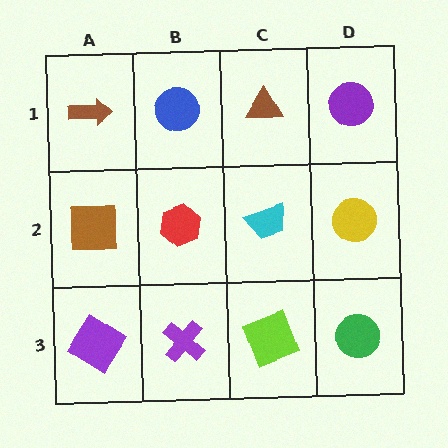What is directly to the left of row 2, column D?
A cyan trapezoid.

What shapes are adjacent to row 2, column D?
A purple circle (row 1, column D), a green circle (row 3, column D), a cyan trapezoid (row 2, column C).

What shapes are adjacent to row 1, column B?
A red hexagon (row 2, column B), a brown arrow (row 1, column A), a brown triangle (row 1, column C).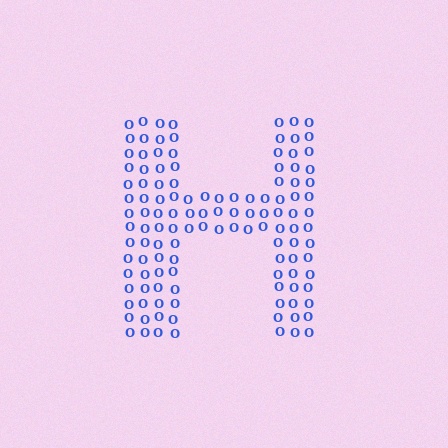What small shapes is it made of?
It is made of small letter O's.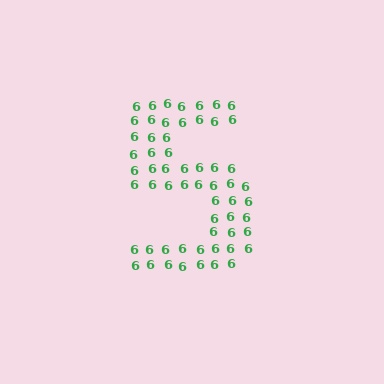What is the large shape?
The large shape is the digit 5.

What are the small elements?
The small elements are digit 6's.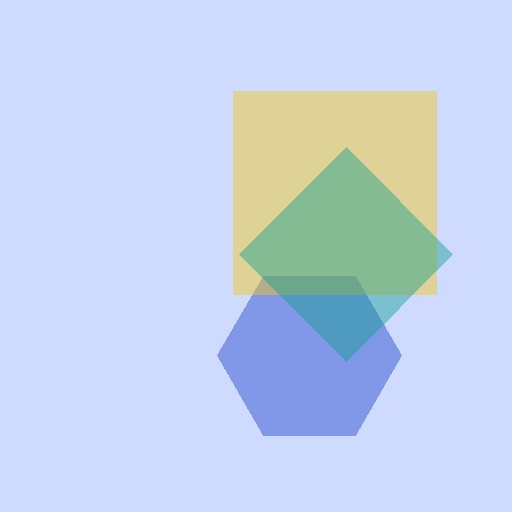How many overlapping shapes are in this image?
There are 3 overlapping shapes in the image.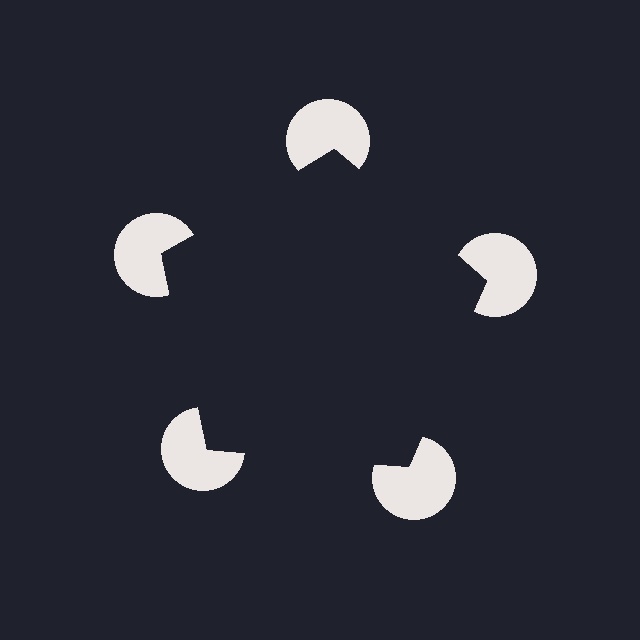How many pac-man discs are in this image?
There are 5 — one at each vertex of the illusory pentagon.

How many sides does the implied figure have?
5 sides.